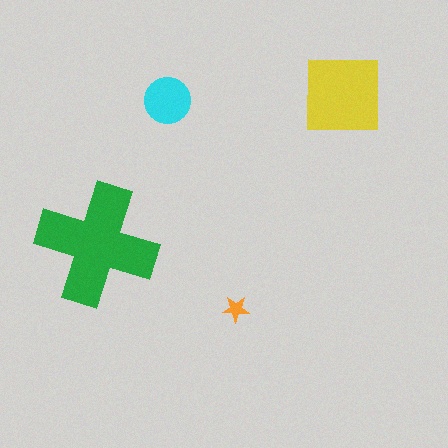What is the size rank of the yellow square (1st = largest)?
2nd.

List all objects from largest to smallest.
The green cross, the yellow square, the cyan circle, the orange star.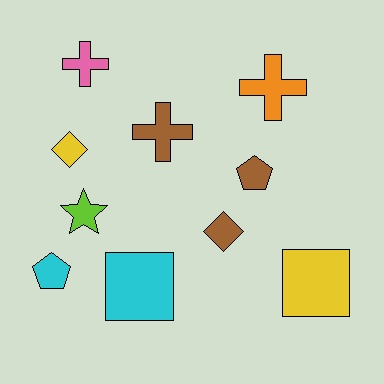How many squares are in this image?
There are 2 squares.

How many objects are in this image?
There are 10 objects.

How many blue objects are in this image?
There are no blue objects.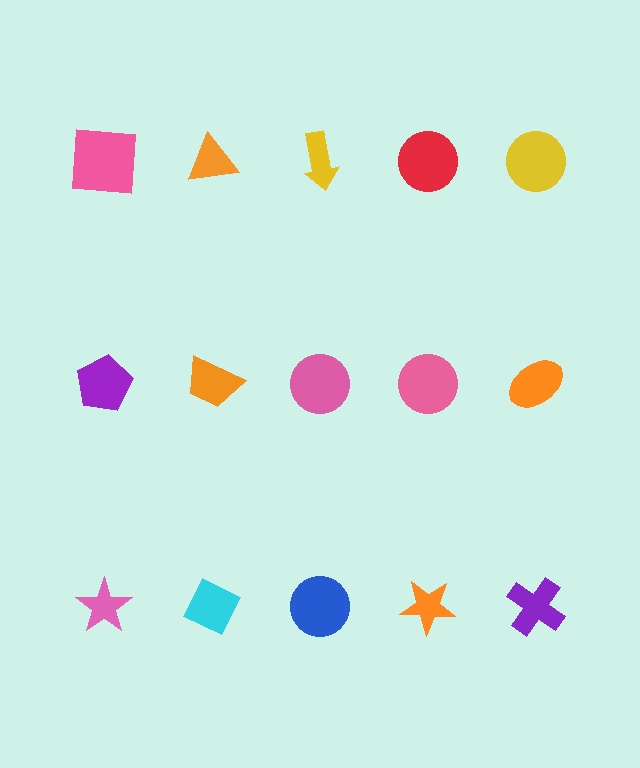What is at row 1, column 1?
A pink square.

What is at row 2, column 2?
An orange trapezoid.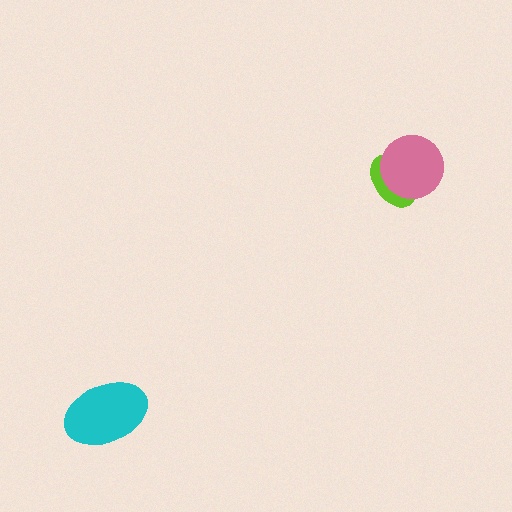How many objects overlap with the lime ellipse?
1 object overlaps with the lime ellipse.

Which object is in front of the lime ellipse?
The pink circle is in front of the lime ellipse.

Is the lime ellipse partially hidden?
Yes, it is partially covered by another shape.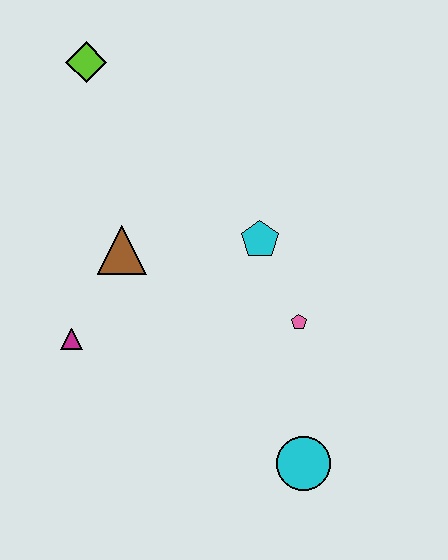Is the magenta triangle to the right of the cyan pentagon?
No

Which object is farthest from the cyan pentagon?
The lime diamond is farthest from the cyan pentagon.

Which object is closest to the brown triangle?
The magenta triangle is closest to the brown triangle.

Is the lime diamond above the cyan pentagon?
Yes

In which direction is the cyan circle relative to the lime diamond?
The cyan circle is below the lime diamond.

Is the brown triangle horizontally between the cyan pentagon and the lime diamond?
Yes